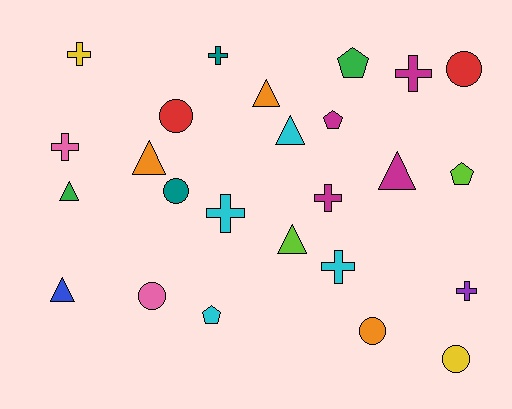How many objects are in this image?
There are 25 objects.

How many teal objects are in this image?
There are 2 teal objects.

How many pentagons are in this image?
There are 4 pentagons.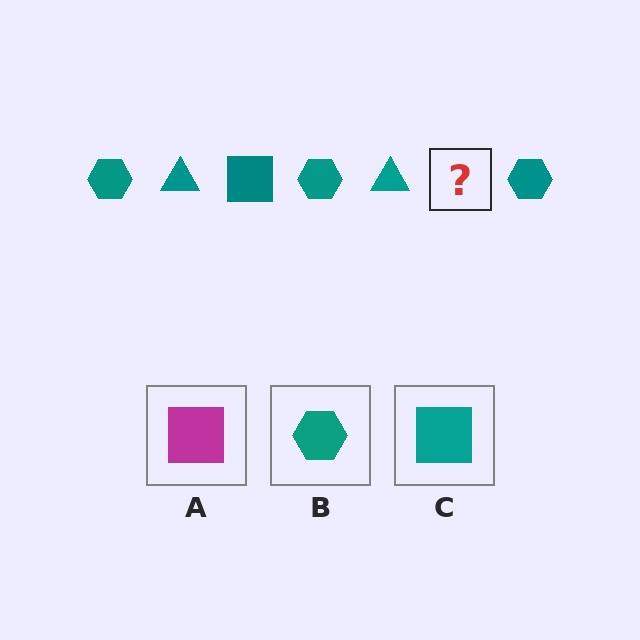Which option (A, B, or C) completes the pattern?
C.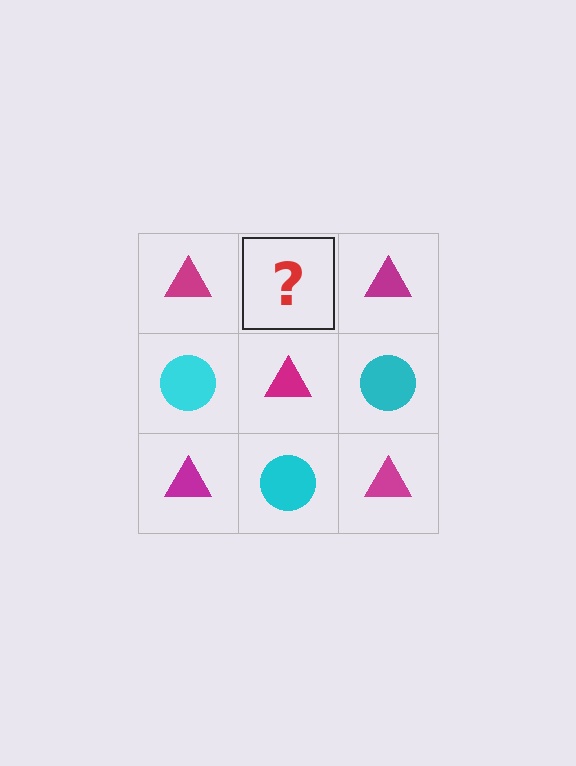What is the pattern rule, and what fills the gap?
The rule is that it alternates magenta triangle and cyan circle in a checkerboard pattern. The gap should be filled with a cyan circle.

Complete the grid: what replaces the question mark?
The question mark should be replaced with a cyan circle.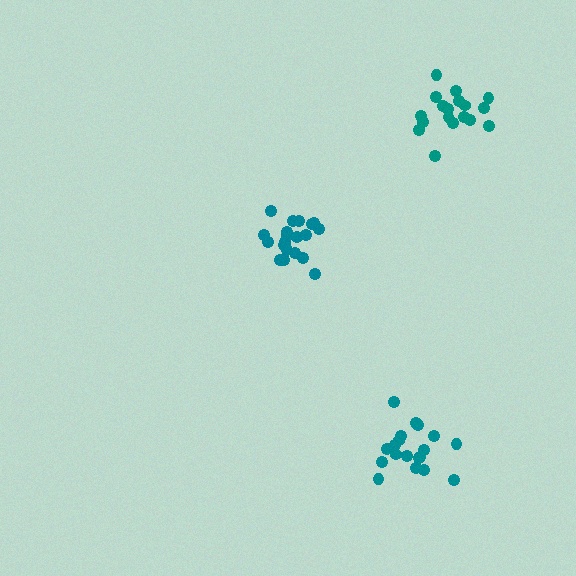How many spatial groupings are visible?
There are 3 spatial groupings.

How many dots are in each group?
Group 1: 21 dots, Group 2: 19 dots, Group 3: 18 dots (58 total).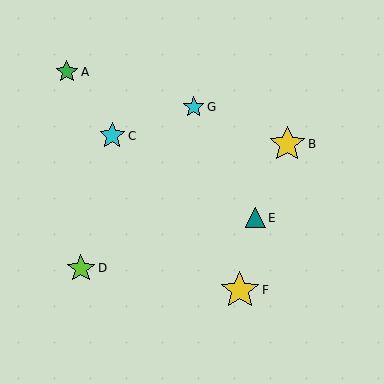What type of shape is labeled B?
Shape B is a yellow star.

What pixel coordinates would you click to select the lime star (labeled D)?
Click at (81, 268) to select the lime star D.